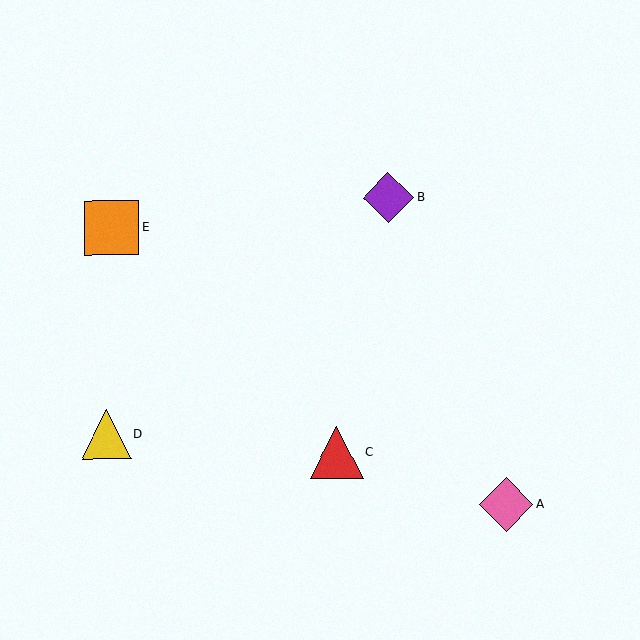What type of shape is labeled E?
Shape E is an orange square.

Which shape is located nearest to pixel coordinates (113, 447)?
The yellow triangle (labeled D) at (106, 434) is nearest to that location.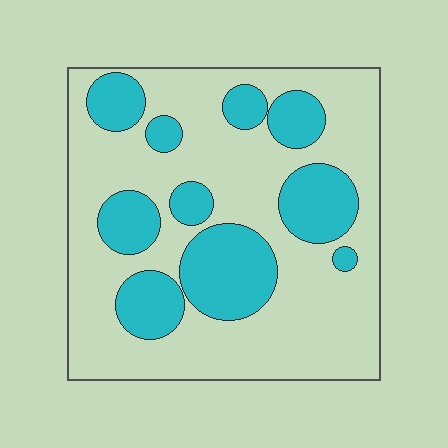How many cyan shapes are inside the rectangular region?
10.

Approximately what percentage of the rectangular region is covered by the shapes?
Approximately 30%.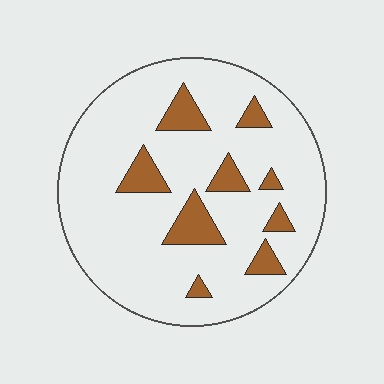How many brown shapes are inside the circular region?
9.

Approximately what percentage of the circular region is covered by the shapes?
Approximately 15%.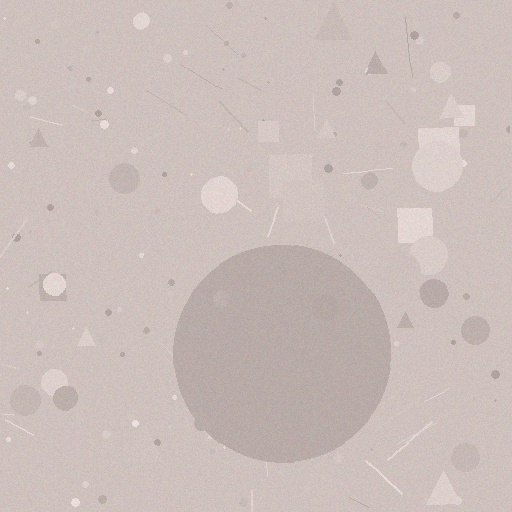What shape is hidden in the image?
A circle is hidden in the image.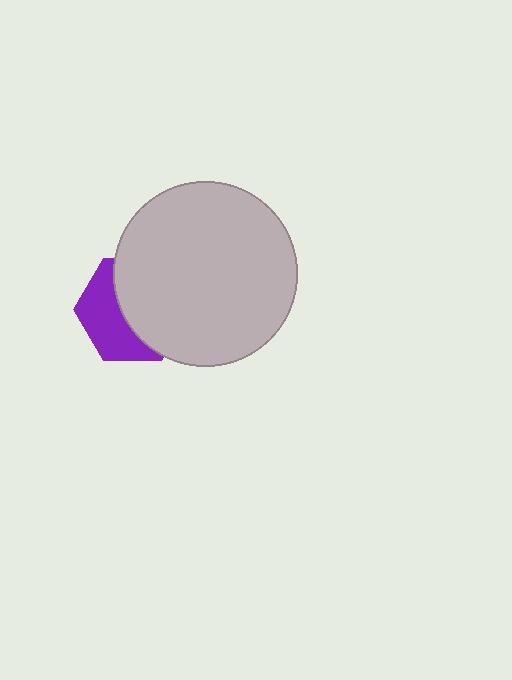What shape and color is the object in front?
The object in front is a light gray circle.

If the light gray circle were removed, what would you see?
You would see the complete purple hexagon.